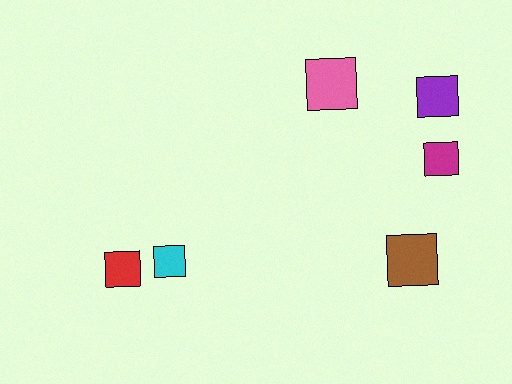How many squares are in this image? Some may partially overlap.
There are 6 squares.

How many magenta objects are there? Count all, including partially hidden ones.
There is 1 magenta object.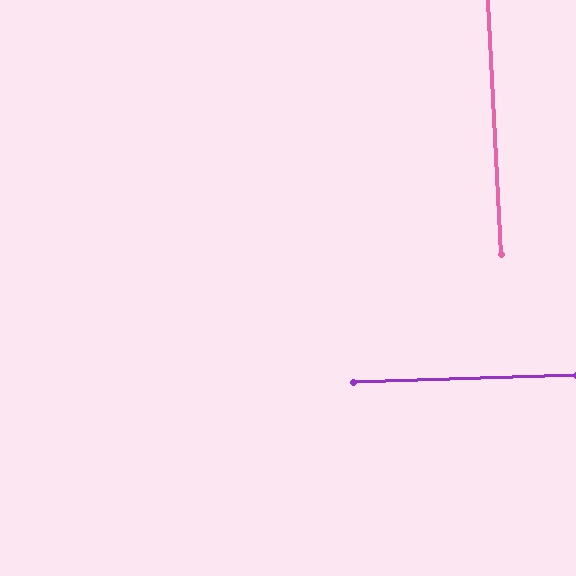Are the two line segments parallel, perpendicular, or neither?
Perpendicular — they meet at approximately 89°.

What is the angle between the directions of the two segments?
Approximately 89 degrees.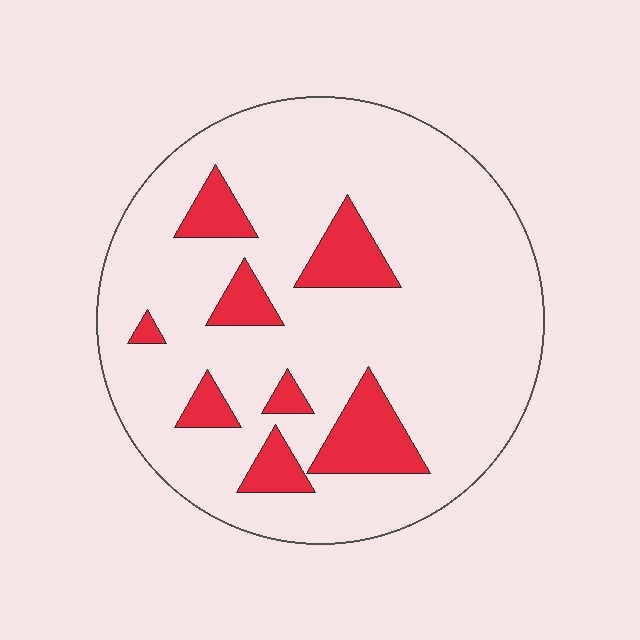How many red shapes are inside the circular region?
8.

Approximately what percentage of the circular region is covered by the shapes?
Approximately 15%.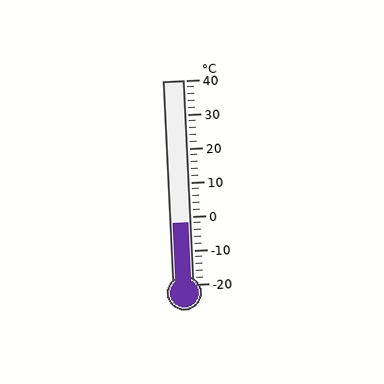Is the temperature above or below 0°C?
The temperature is below 0°C.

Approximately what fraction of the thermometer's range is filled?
The thermometer is filled to approximately 30% of its range.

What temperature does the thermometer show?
The thermometer shows approximately -2°C.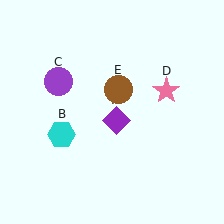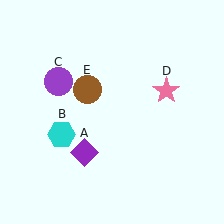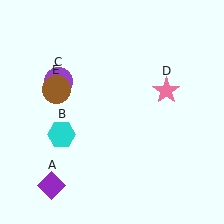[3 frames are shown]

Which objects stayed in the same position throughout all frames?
Cyan hexagon (object B) and purple circle (object C) and pink star (object D) remained stationary.